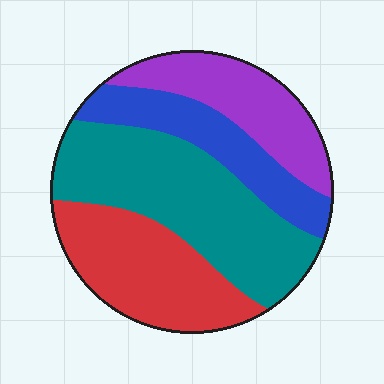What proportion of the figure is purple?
Purple covers about 20% of the figure.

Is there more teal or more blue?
Teal.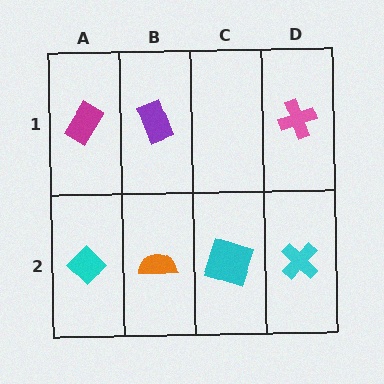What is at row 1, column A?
A magenta rectangle.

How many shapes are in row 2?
4 shapes.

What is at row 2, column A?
A cyan diamond.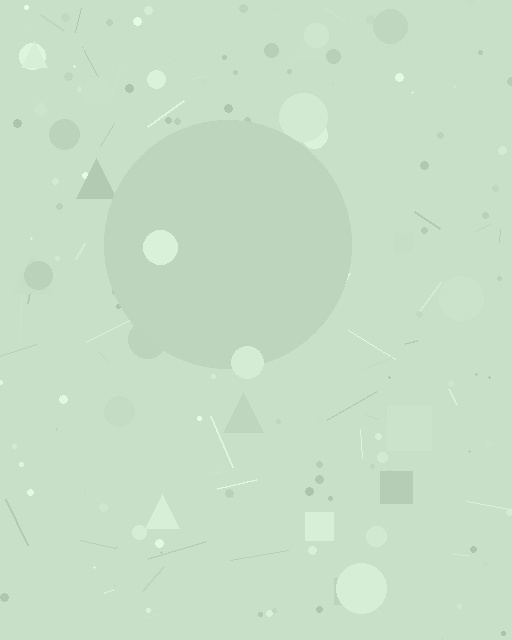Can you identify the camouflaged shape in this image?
The camouflaged shape is a circle.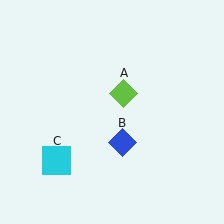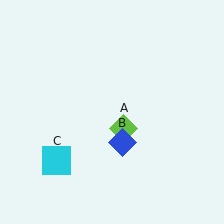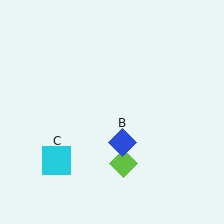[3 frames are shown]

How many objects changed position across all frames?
1 object changed position: lime diamond (object A).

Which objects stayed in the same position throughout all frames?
Blue diamond (object B) and cyan square (object C) remained stationary.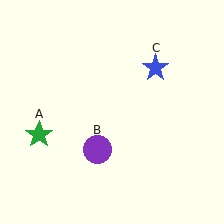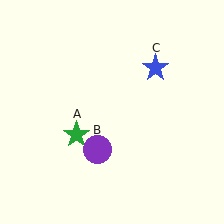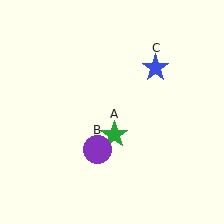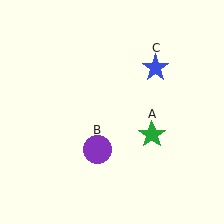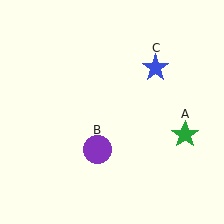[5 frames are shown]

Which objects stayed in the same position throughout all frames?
Purple circle (object B) and blue star (object C) remained stationary.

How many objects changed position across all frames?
1 object changed position: green star (object A).